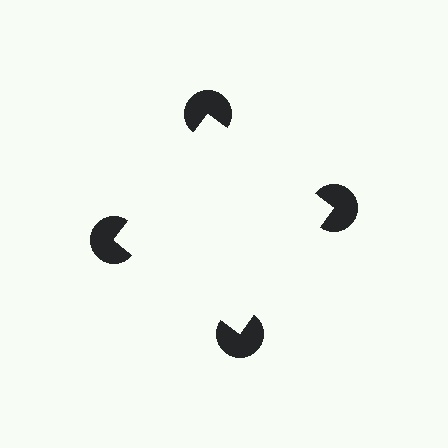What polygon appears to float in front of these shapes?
An illusory square — its edges are inferred from the aligned wedge cuts in the pac-man discs, not physically drawn.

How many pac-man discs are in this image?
There are 4 — one at each vertex of the illusory square.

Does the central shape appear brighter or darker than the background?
It typically appears slightly brighter than the background, even though no actual brightness change is drawn.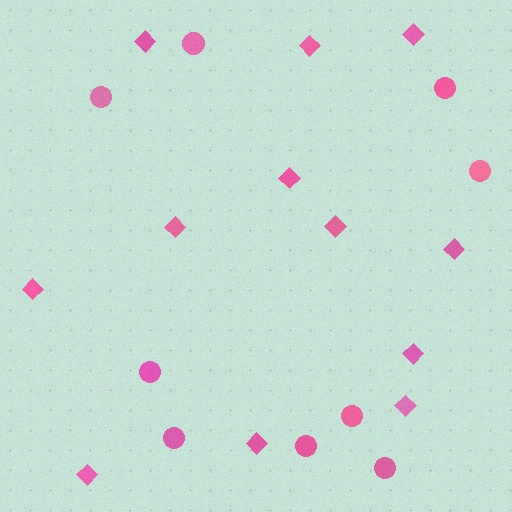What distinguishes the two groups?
There are 2 groups: one group of circles (9) and one group of diamonds (12).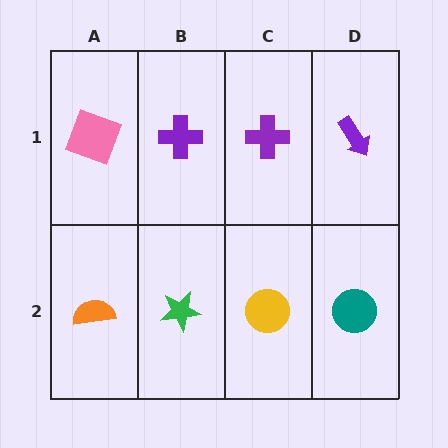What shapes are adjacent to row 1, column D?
A teal circle (row 2, column D), a purple cross (row 1, column C).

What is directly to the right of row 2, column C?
A teal circle.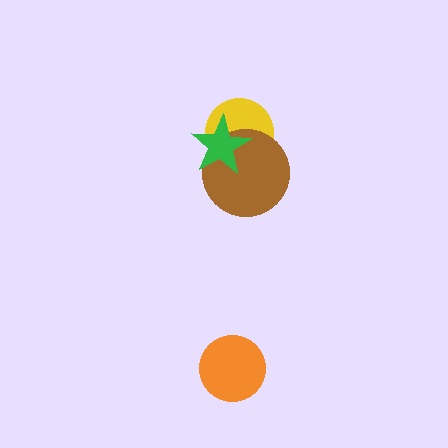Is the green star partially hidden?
No, no other shape covers it.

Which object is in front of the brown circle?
The green star is in front of the brown circle.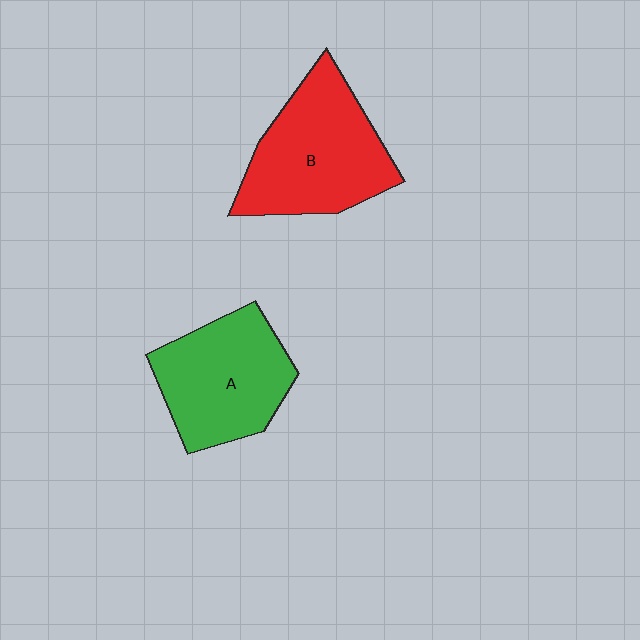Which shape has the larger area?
Shape B (red).